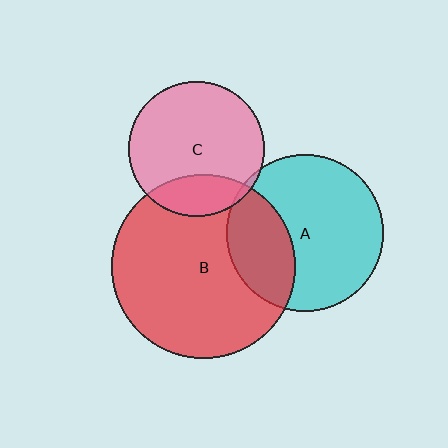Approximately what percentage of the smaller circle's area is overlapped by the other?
Approximately 30%.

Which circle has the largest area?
Circle B (red).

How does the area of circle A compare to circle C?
Approximately 1.4 times.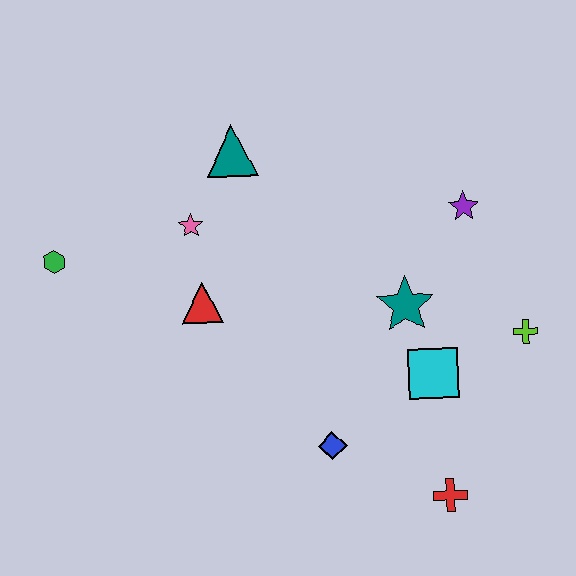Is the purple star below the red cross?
No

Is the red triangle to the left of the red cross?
Yes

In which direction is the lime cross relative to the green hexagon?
The lime cross is to the right of the green hexagon.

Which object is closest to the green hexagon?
The pink star is closest to the green hexagon.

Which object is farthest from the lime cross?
The green hexagon is farthest from the lime cross.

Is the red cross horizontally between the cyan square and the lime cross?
Yes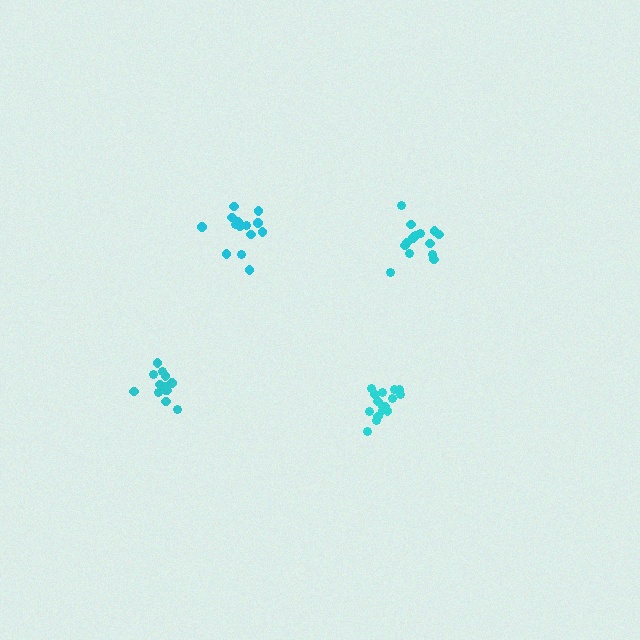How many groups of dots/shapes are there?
There are 4 groups.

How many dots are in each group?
Group 1: 14 dots, Group 2: 13 dots, Group 3: 16 dots, Group 4: 14 dots (57 total).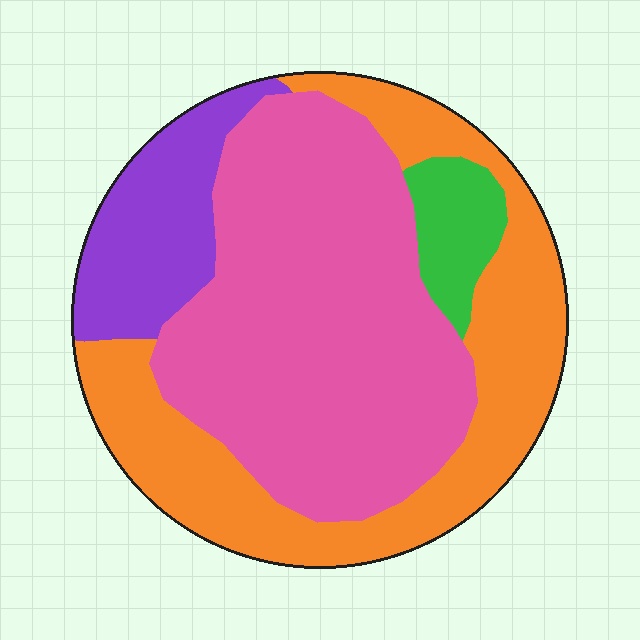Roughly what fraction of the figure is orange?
Orange covers around 35% of the figure.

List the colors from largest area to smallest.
From largest to smallest: pink, orange, purple, green.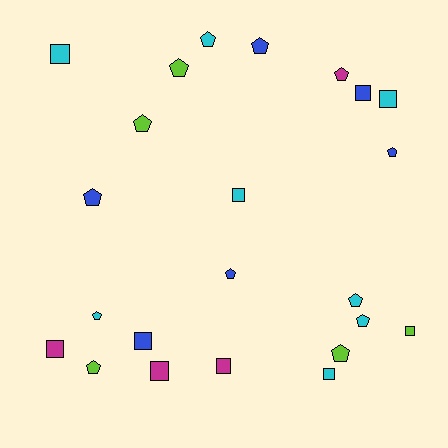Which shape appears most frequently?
Pentagon, with 13 objects.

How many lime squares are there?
There is 1 lime square.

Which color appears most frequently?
Cyan, with 8 objects.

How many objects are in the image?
There are 23 objects.